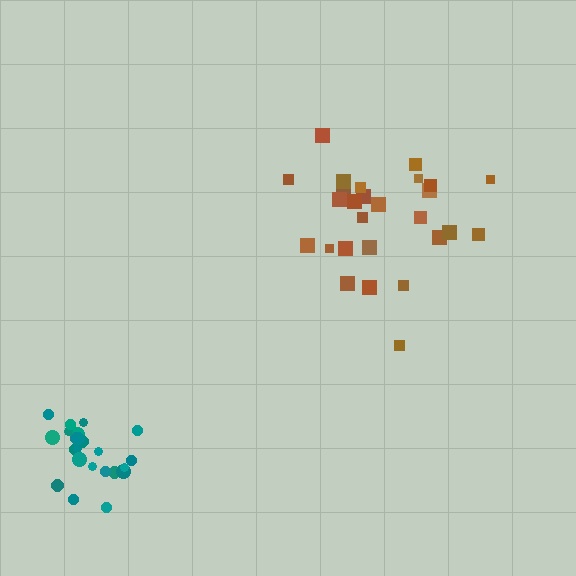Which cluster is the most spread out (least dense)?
Brown.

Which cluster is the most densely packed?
Teal.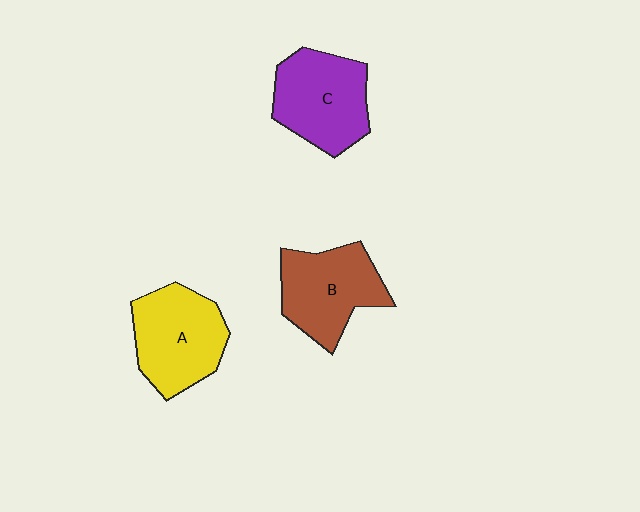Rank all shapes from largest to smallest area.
From largest to smallest: A (yellow), C (purple), B (brown).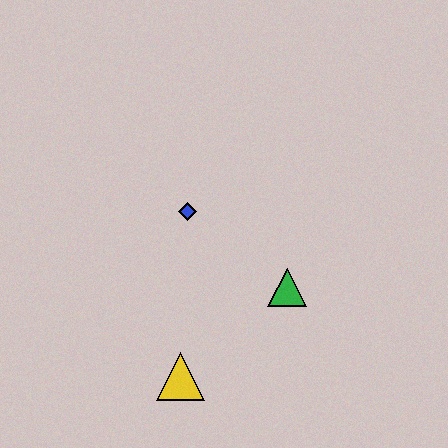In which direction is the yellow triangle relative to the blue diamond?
The yellow triangle is below the blue diamond.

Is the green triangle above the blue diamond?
No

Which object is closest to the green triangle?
The blue diamond is closest to the green triangle.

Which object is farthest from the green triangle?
The yellow triangle is farthest from the green triangle.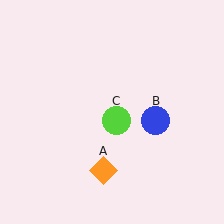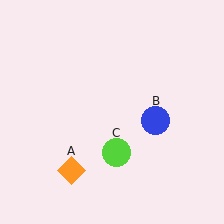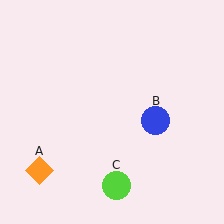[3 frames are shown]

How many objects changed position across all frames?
2 objects changed position: orange diamond (object A), lime circle (object C).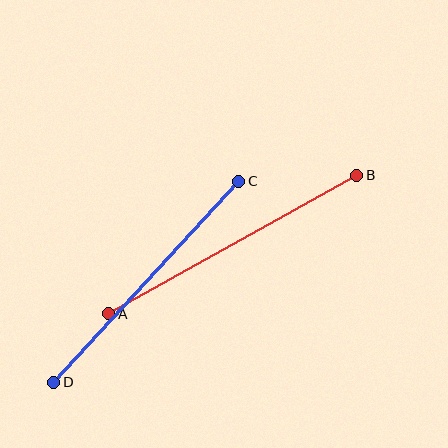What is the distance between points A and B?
The distance is approximately 284 pixels.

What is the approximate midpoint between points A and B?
The midpoint is at approximately (233, 244) pixels.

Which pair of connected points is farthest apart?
Points A and B are farthest apart.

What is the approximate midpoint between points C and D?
The midpoint is at approximately (146, 282) pixels.